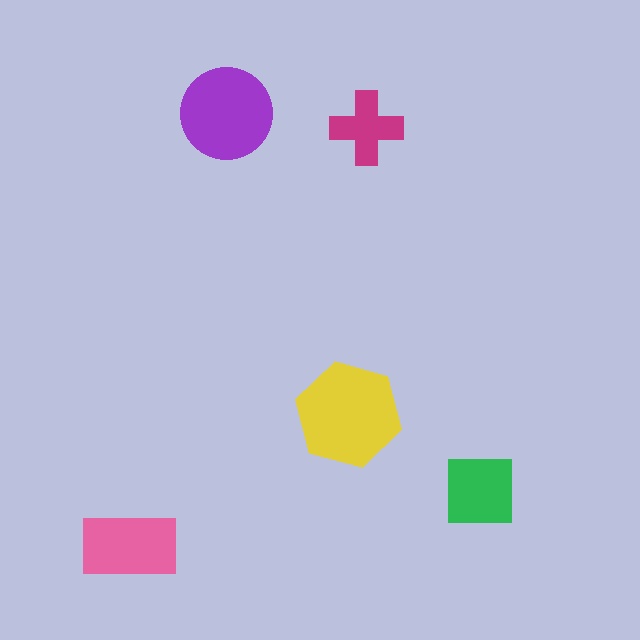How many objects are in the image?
There are 5 objects in the image.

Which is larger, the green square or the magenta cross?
The green square.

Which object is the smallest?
The magenta cross.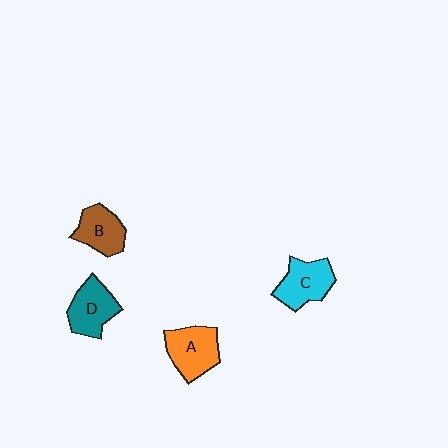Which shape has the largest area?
Shape A (orange).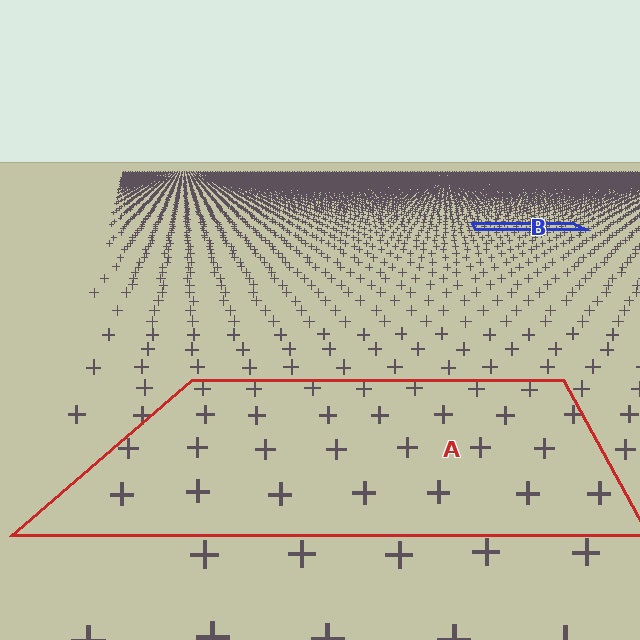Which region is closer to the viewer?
Region A is closer. The texture elements there are larger and more spread out.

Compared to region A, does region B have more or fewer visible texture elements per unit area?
Region B has more texture elements per unit area — they are packed more densely because it is farther away.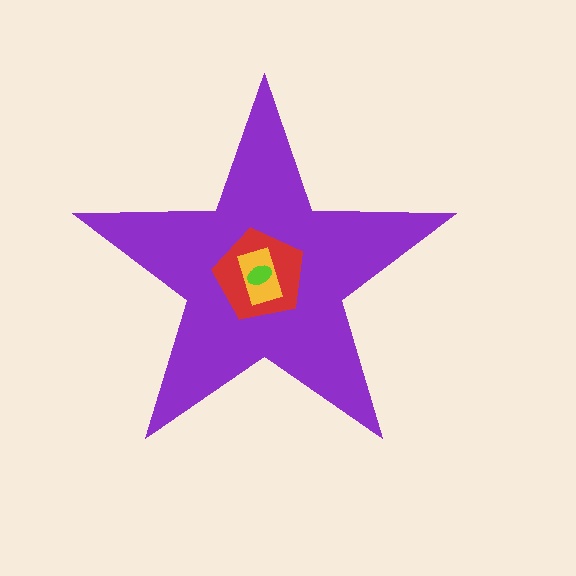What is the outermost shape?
The purple star.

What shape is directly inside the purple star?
The red pentagon.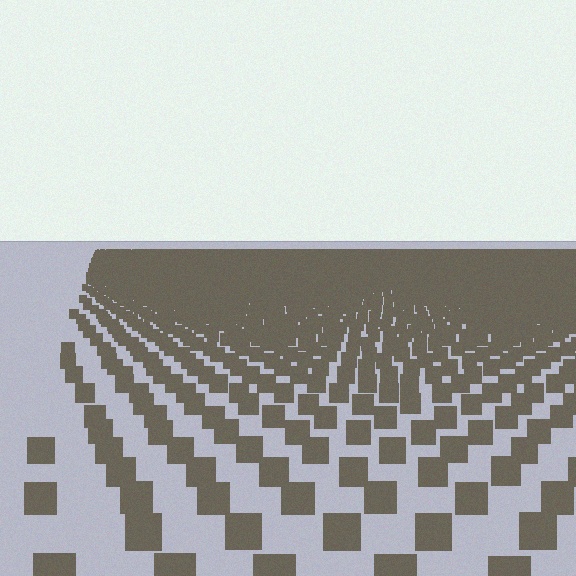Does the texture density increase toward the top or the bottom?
Density increases toward the top.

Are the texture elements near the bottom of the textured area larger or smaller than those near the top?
Larger. Near the bottom, elements are closer to the viewer and appear at a bigger on-screen size.